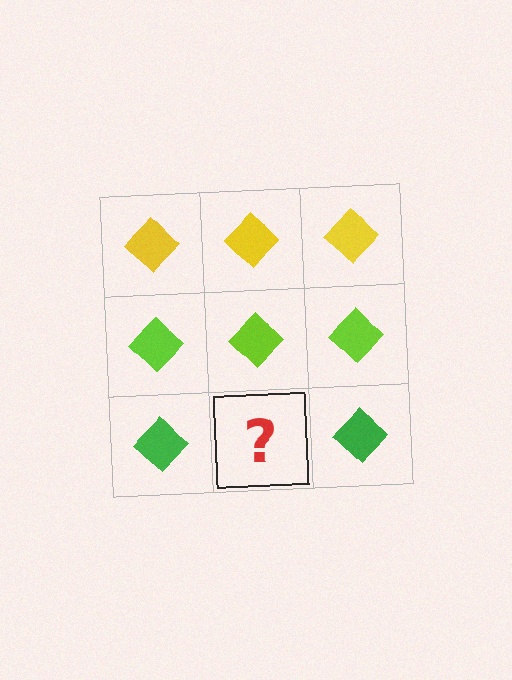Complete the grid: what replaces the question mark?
The question mark should be replaced with a green diamond.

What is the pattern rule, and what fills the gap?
The rule is that each row has a consistent color. The gap should be filled with a green diamond.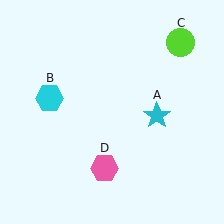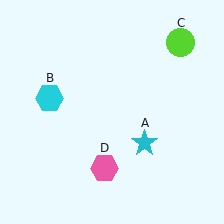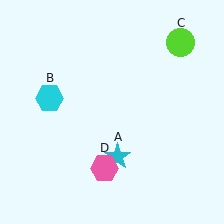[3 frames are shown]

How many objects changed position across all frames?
1 object changed position: cyan star (object A).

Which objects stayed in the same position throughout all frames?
Cyan hexagon (object B) and lime circle (object C) and pink hexagon (object D) remained stationary.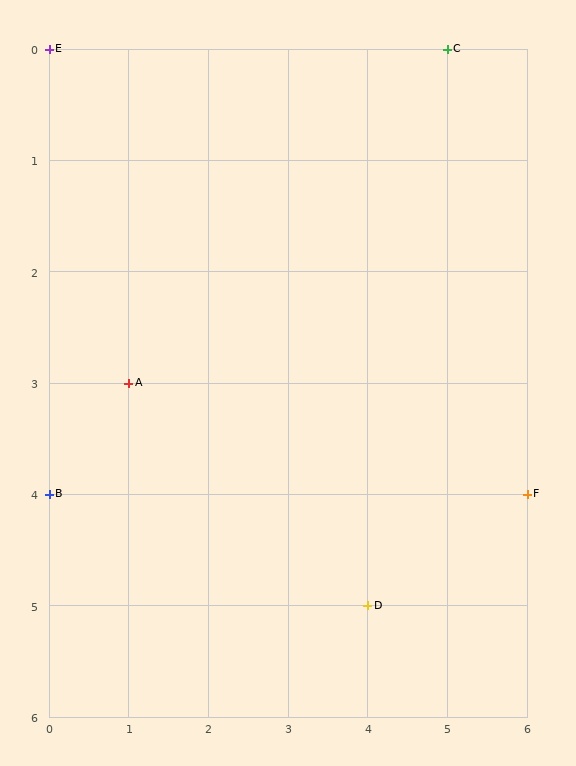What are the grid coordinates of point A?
Point A is at grid coordinates (1, 3).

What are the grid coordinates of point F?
Point F is at grid coordinates (6, 4).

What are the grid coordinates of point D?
Point D is at grid coordinates (4, 5).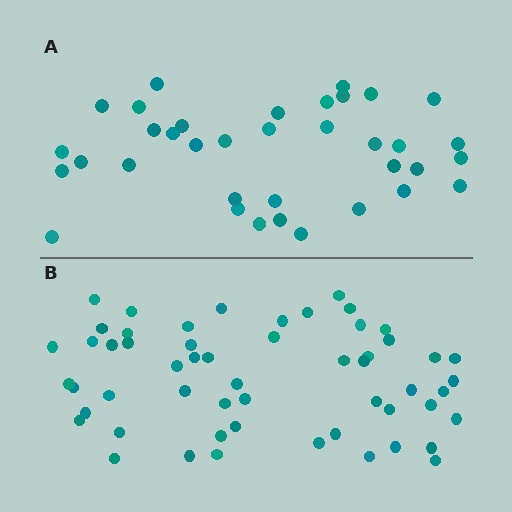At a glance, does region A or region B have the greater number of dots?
Region B (the bottom region) has more dots.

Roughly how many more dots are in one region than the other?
Region B has approximately 20 more dots than region A.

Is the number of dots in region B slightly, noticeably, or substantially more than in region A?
Region B has substantially more. The ratio is roughly 1.5 to 1.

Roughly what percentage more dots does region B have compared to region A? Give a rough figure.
About 55% more.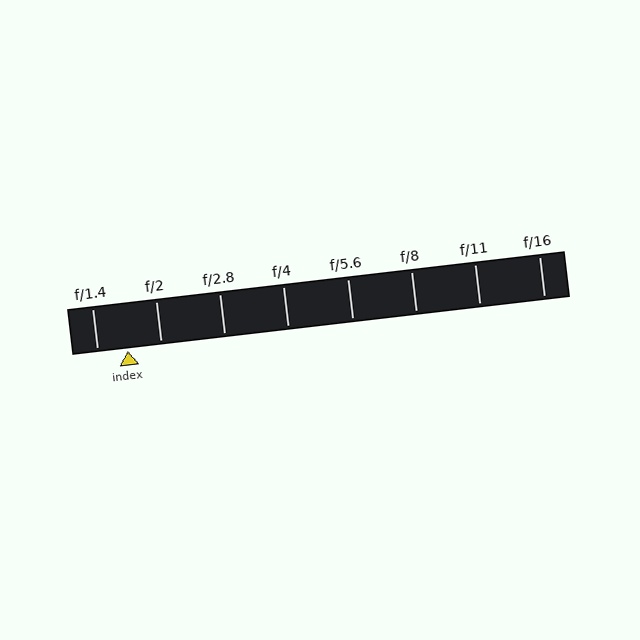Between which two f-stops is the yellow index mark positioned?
The index mark is between f/1.4 and f/2.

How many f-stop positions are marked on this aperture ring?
There are 8 f-stop positions marked.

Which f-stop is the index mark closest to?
The index mark is closest to f/1.4.